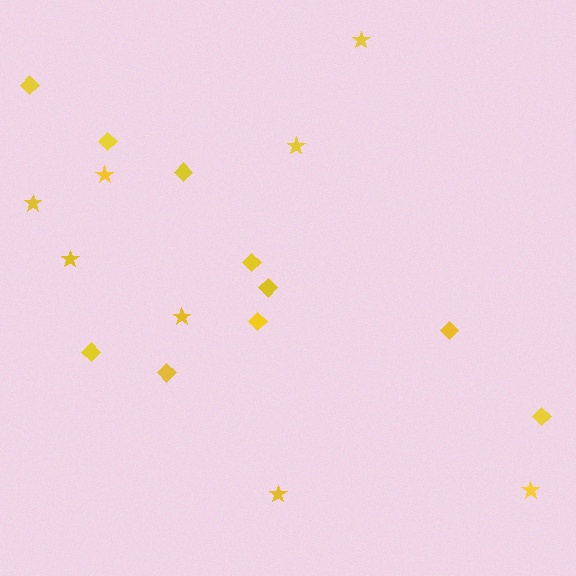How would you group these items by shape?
There are 2 groups: one group of stars (8) and one group of diamonds (10).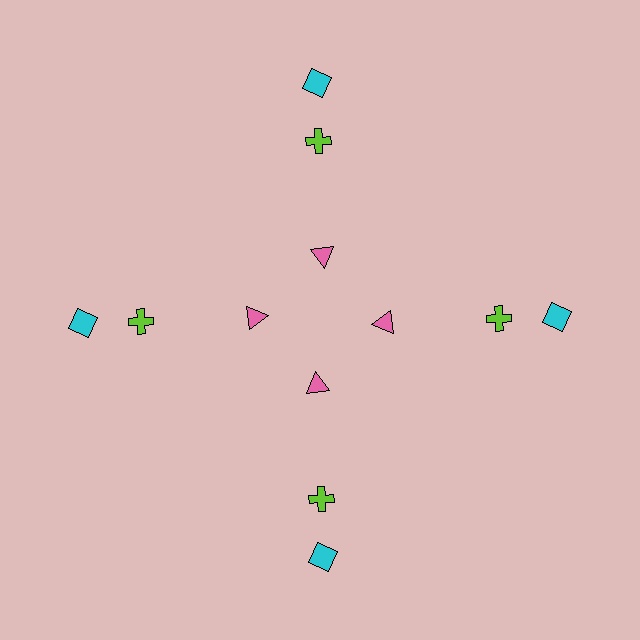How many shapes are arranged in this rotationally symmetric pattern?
There are 12 shapes, arranged in 4 groups of 3.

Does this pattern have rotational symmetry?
Yes, this pattern has 4-fold rotational symmetry. It looks the same after rotating 90 degrees around the center.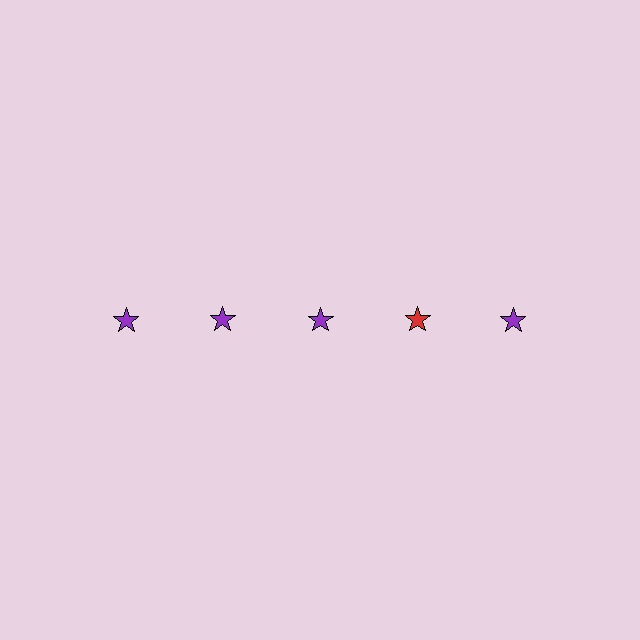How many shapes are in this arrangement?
There are 5 shapes arranged in a grid pattern.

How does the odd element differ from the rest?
It has a different color: red instead of purple.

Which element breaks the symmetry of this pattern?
The red star in the top row, second from right column breaks the symmetry. All other shapes are purple stars.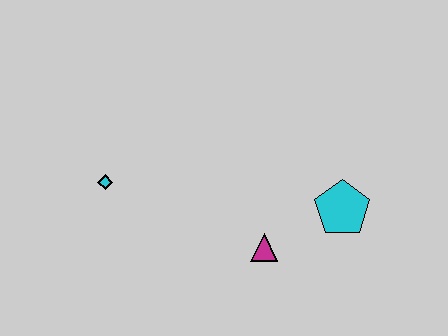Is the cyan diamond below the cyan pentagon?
No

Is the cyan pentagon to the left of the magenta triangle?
No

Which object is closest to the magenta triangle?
The cyan pentagon is closest to the magenta triangle.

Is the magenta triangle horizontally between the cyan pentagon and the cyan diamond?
Yes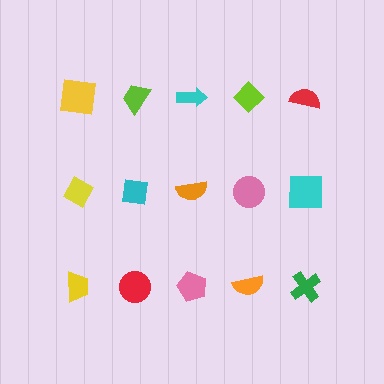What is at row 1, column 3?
A cyan arrow.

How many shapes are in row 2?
5 shapes.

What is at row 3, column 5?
A green cross.